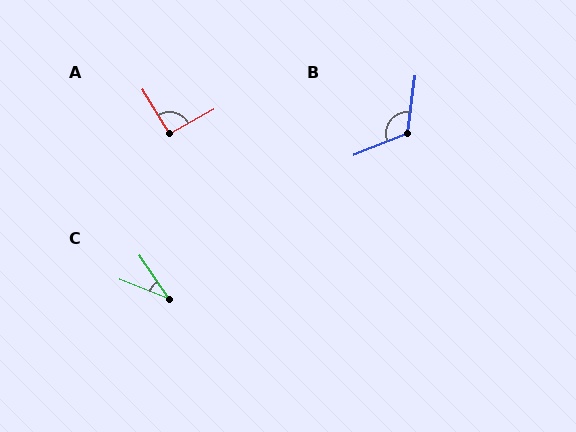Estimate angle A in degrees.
Approximately 92 degrees.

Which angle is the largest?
B, at approximately 118 degrees.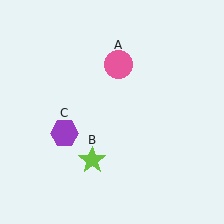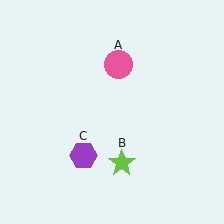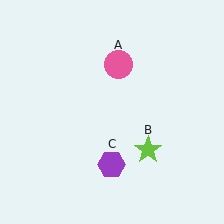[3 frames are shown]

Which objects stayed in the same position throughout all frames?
Pink circle (object A) remained stationary.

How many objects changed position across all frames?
2 objects changed position: lime star (object B), purple hexagon (object C).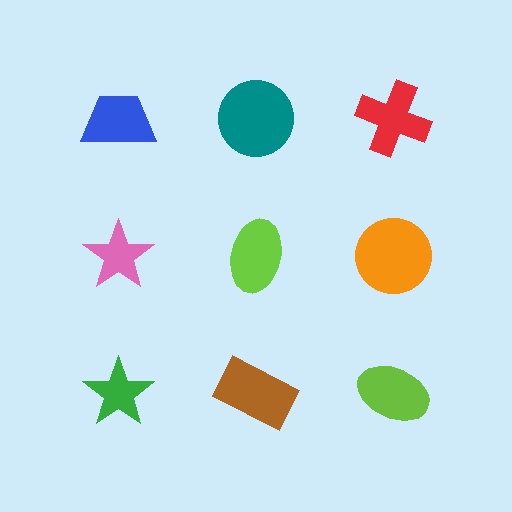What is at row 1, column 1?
A blue trapezoid.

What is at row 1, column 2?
A teal circle.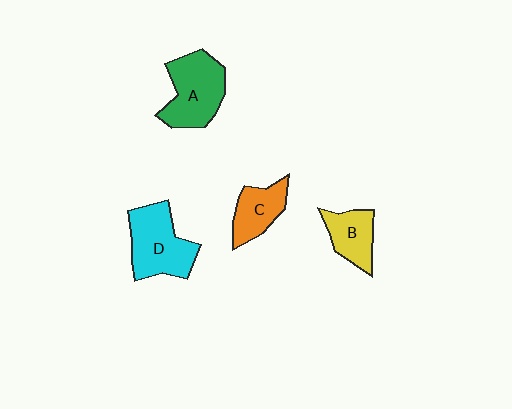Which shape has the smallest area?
Shape B (yellow).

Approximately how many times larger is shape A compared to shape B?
Approximately 1.6 times.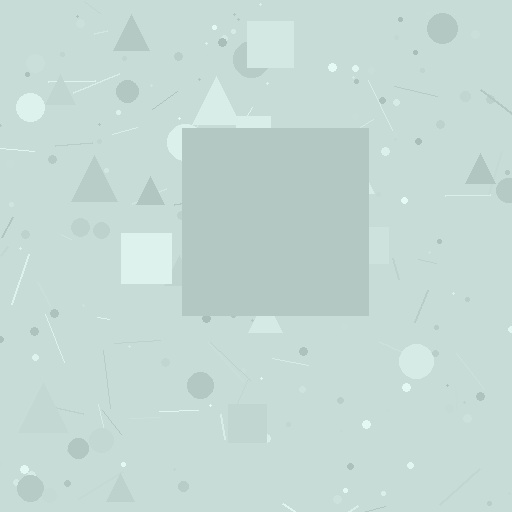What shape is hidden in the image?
A square is hidden in the image.